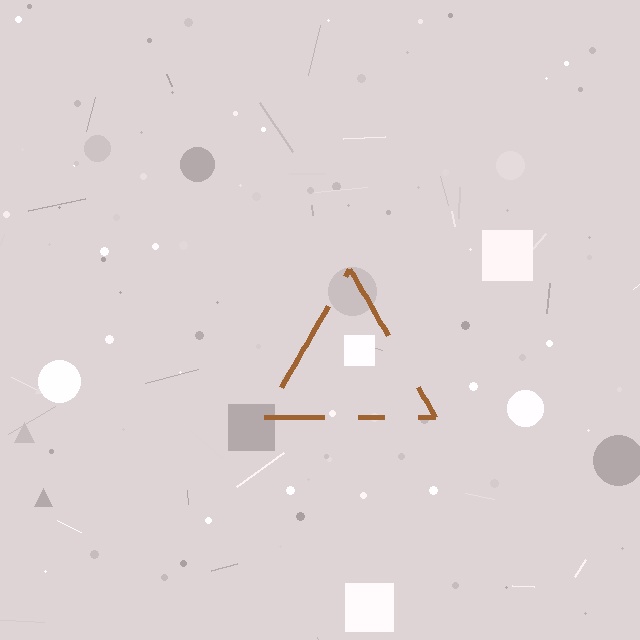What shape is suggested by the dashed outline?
The dashed outline suggests a triangle.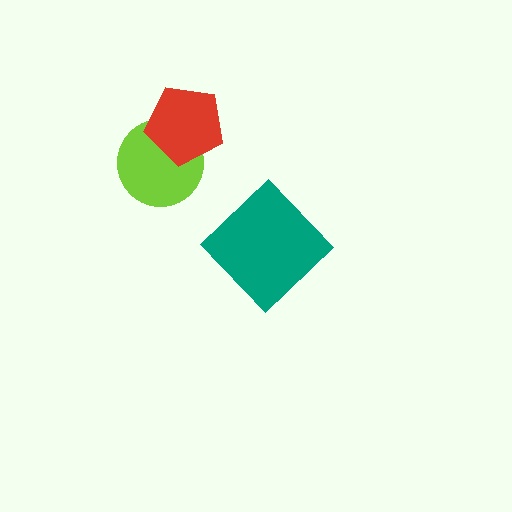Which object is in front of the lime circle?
The red pentagon is in front of the lime circle.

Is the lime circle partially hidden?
Yes, it is partially covered by another shape.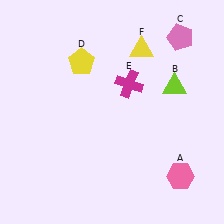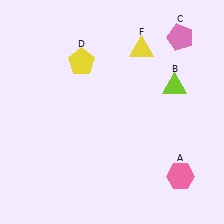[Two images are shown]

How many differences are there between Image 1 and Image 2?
There is 1 difference between the two images.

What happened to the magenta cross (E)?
The magenta cross (E) was removed in Image 2. It was in the top-right area of Image 1.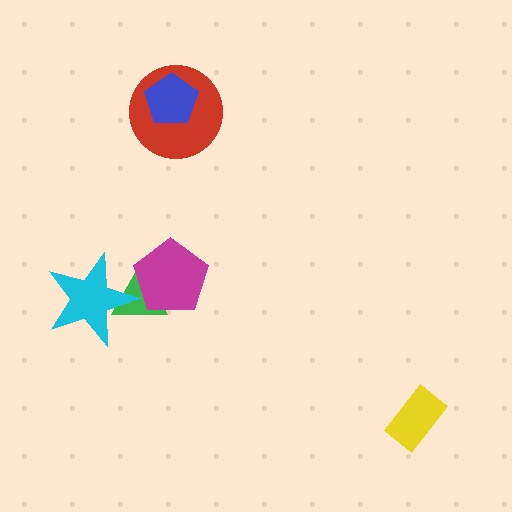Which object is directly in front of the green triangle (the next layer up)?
The magenta pentagon is directly in front of the green triangle.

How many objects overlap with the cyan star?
1 object overlaps with the cyan star.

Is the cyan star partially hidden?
No, no other shape covers it.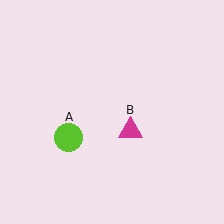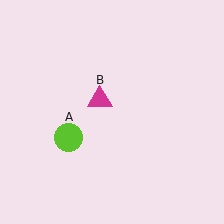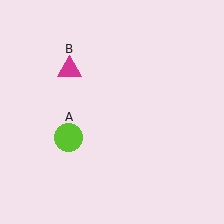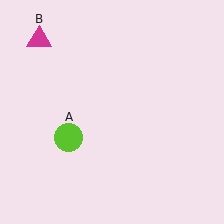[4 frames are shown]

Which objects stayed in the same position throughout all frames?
Lime circle (object A) remained stationary.